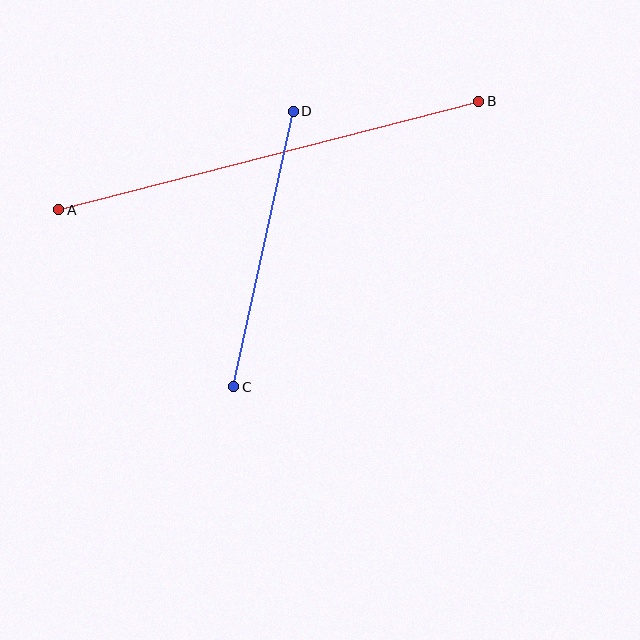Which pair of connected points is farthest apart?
Points A and B are farthest apart.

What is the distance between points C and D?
The distance is approximately 282 pixels.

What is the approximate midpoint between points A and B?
The midpoint is at approximately (269, 156) pixels.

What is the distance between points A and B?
The distance is approximately 434 pixels.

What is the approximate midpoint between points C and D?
The midpoint is at approximately (264, 249) pixels.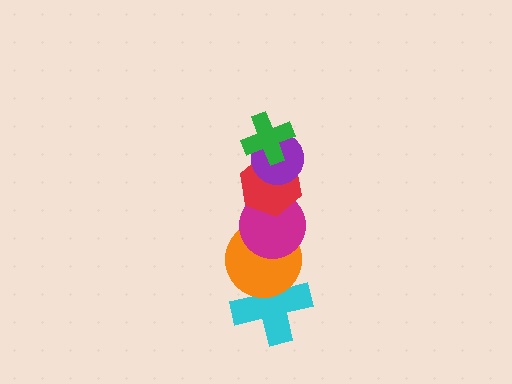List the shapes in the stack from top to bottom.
From top to bottom: the green cross, the purple circle, the red hexagon, the magenta circle, the orange circle, the cyan cross.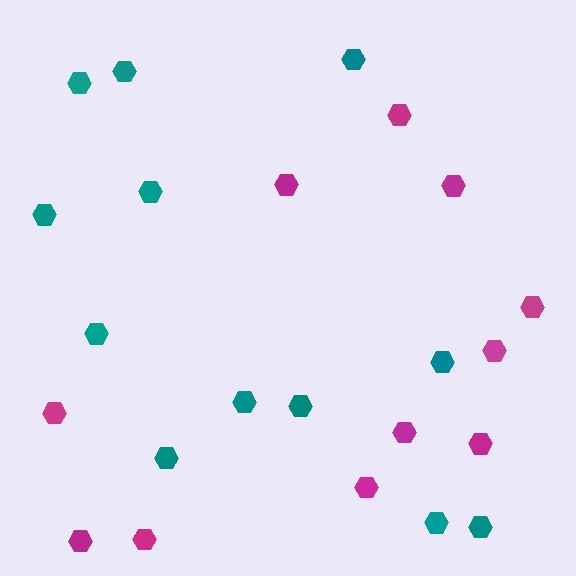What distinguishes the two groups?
There are 2 groups: one group of teal hexagons (12) and one group of magenta hexagons (11).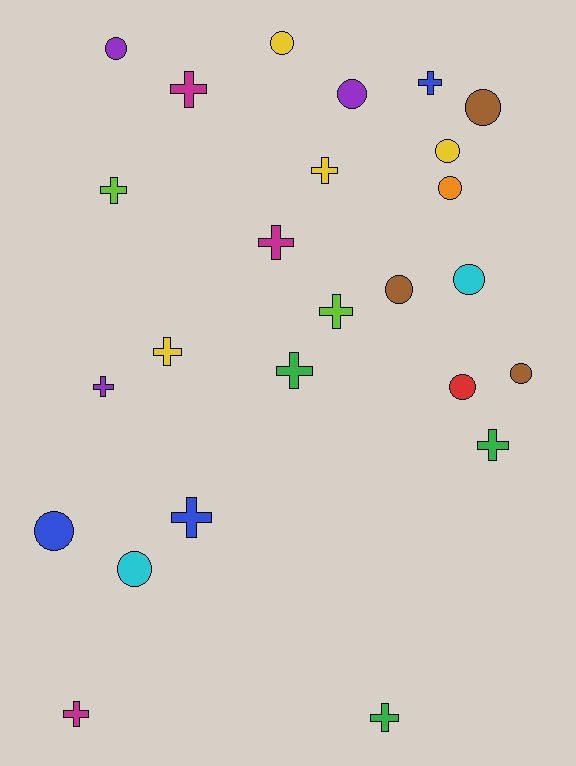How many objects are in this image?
There are 25 objects.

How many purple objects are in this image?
There are 3 purple objects.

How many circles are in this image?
There are 12 circles.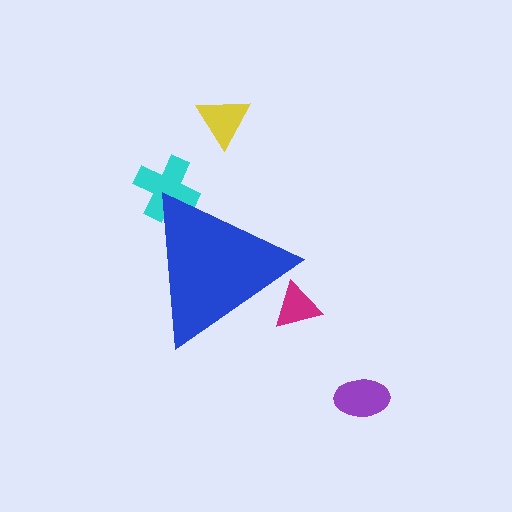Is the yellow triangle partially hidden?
No, the yellow triangle is fully visible.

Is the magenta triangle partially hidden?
Yes, the magenta triangle is partially hidden behind the blue triangle.